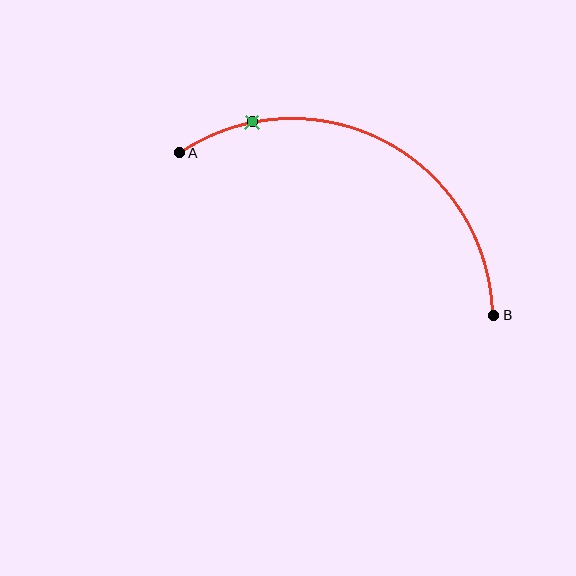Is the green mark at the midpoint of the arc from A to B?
No. The green mark lies on the arc but is closer to endpoint A. The arc midpoint would be at the point on the curve equidistant along the arc from both A and B.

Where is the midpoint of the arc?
The arc midpoint is the point on the curve farthest from the straight line joining A and B. It sits above that line.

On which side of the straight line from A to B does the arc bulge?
The arc bulges above the straight line connecting A and B.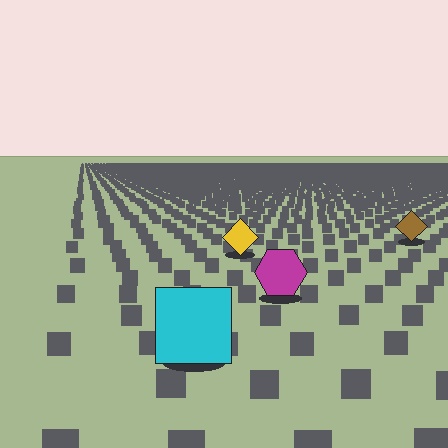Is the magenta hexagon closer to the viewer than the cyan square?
No. The cyan square is closer — you can tell from the texture gradient: the ground texture is coarser near it.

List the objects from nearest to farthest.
From nearest to farthest: the cyan square, the magenta hexagon, the yellow diamond, the brown diamond.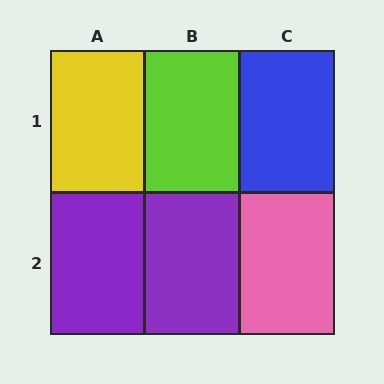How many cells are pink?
1 cell is pink.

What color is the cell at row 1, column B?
Lime.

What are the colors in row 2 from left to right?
Purple, purple, pink.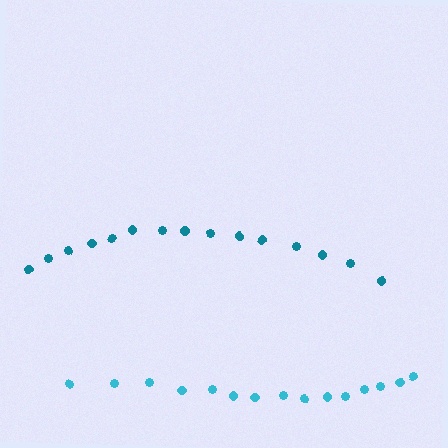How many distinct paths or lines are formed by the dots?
There are 2 distinct paths.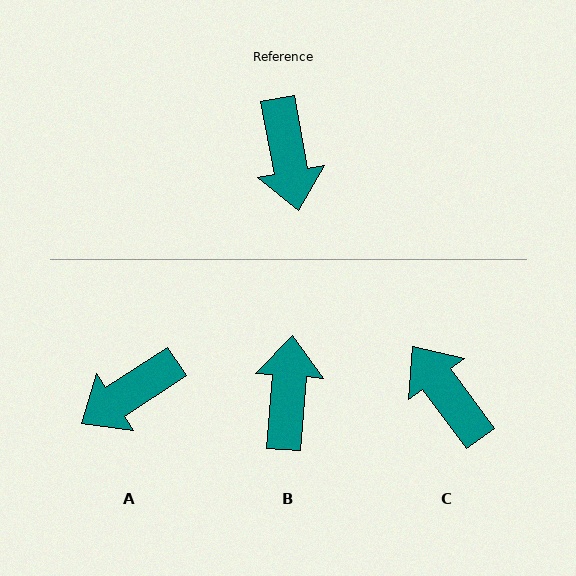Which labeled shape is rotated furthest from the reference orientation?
B, about 165 degrees away.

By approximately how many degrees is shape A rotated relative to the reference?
Approximately 68 degrees clockwise.